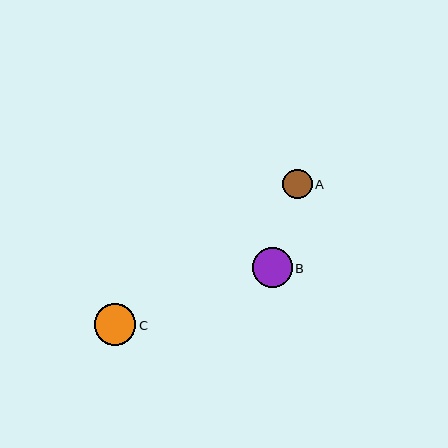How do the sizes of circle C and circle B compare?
Circle C and circle B are approximately the same size.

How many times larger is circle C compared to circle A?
Circle C is approximately 1.4 times the size of circle A.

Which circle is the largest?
Circle C is the largest with a size of approximately 42 pixels.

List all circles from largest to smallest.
From largest to smallest: C, B, A.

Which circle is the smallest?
Circle A is the smallest with a size of approximately 29 pixels.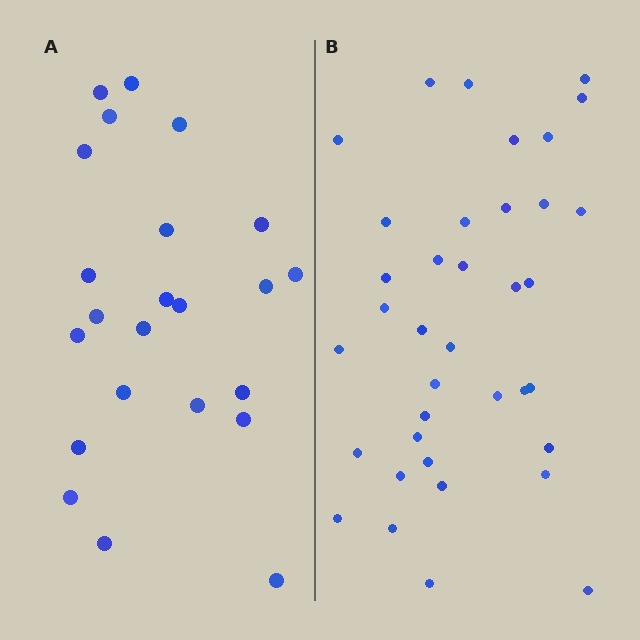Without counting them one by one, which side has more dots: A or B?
Region B (the right region) has more dots.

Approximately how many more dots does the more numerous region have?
Region B has approximately 15 more dots than region A.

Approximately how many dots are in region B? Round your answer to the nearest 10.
About 40 dots. (The exact count is 37, which rounds to 40.)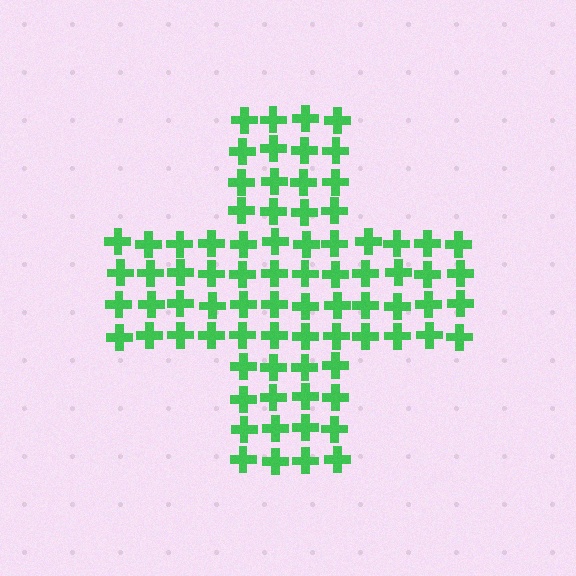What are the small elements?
The small elements are crosses.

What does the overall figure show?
The overall figure shows a cross.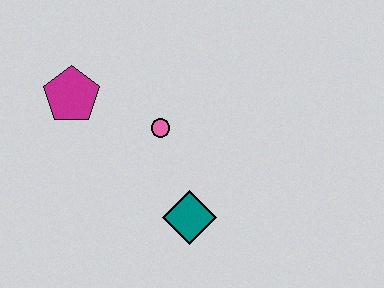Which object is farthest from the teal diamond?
The magenta pentagon is farthest from the teal diamond.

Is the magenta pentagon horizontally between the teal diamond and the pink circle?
No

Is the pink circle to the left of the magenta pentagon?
No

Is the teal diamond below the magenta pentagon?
Yes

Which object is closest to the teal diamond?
The pink circle is closest to the teal diamond.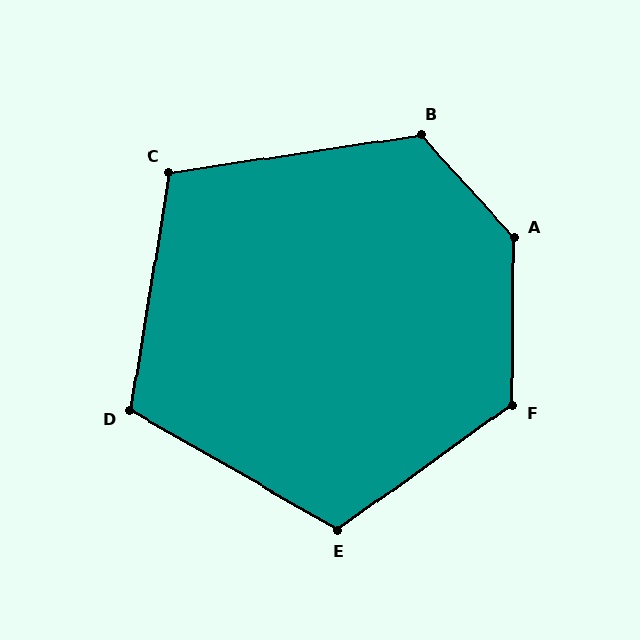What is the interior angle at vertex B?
Approximately 124 degrees (obtuse).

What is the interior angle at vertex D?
Approximately 110 degrees (obtuse).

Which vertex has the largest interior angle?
A, at approximately 137 degrees.